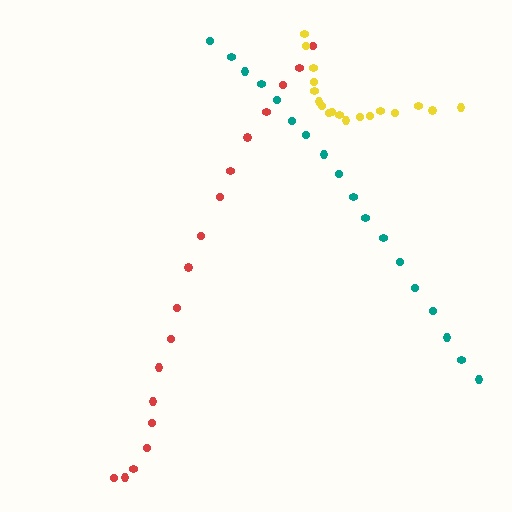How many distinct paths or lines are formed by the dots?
There are 3 distinct paths.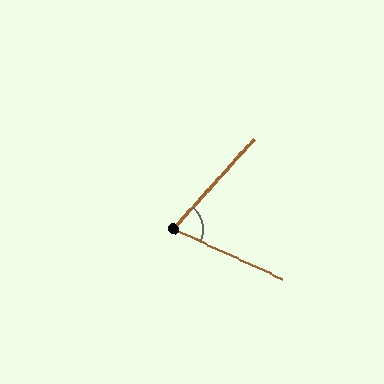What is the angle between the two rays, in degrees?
Approximately 73 degrees.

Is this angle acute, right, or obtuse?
It is acute.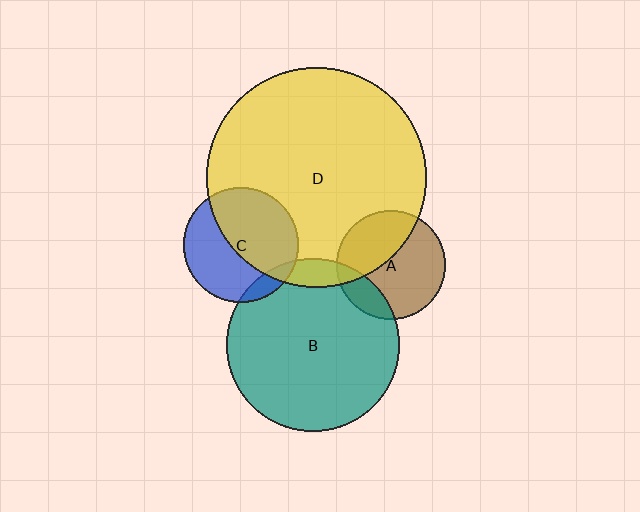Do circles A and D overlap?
Yes.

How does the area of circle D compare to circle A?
Approximately 4.1 times.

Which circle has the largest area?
Circle D (yellow).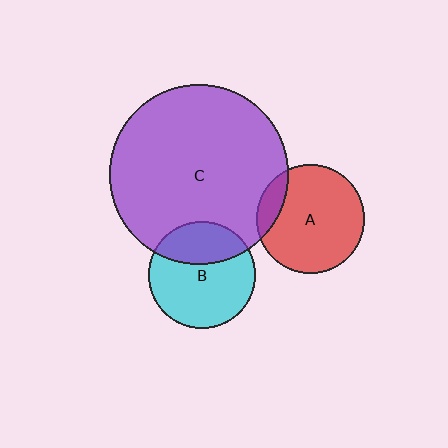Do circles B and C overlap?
Yes.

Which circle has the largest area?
Circle C (purple).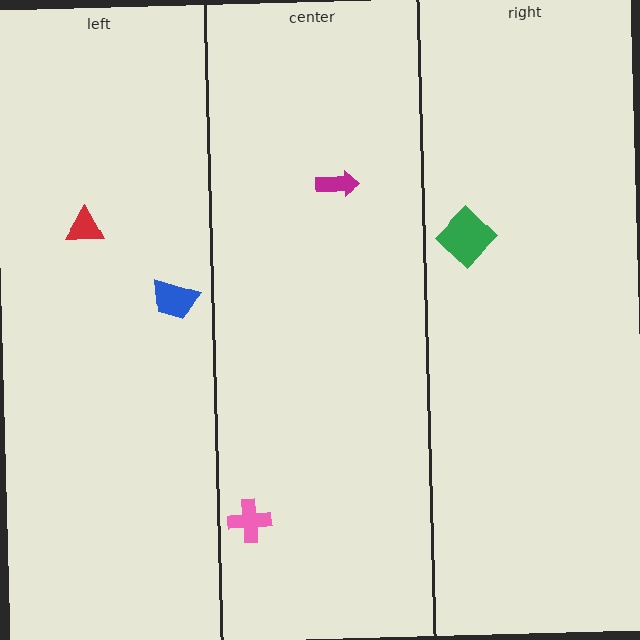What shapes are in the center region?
The magenta arrow, the pink cross.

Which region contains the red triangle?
The left region.